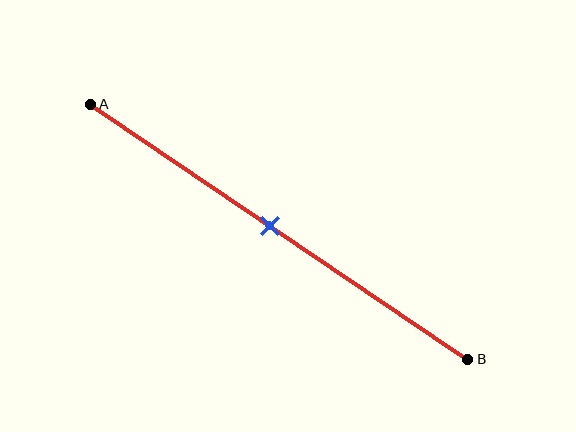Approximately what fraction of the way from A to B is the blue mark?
The blue mark is approximately 50% of the way from A to B.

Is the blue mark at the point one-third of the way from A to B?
No, the mark is at about 50% from A, not at the 33% one-third point.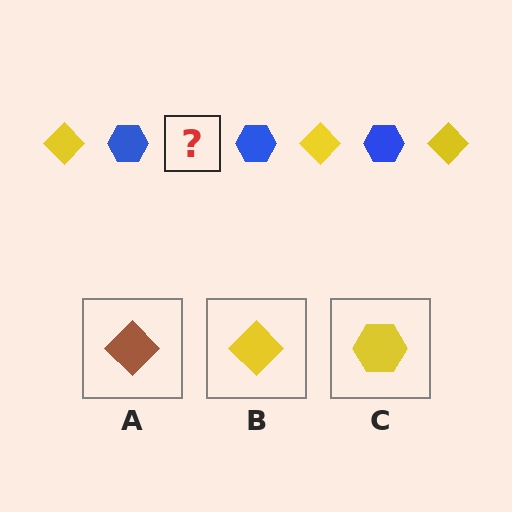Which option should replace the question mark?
Option B.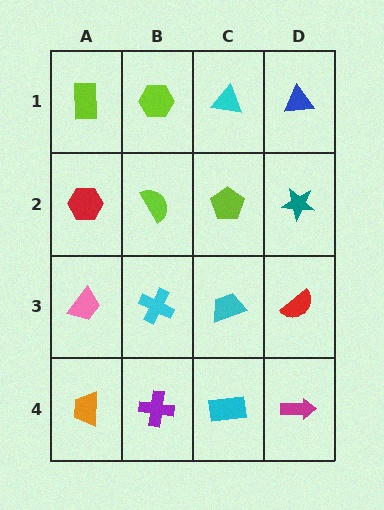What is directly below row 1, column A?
A red hexagon.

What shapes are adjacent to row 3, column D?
A teal star (row 2, column D), a magenta arrow (row 4, column D), a cyan trapezoid (row 3, column C).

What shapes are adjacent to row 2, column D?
A blue triangle (row 1, column D), a red semicircle (row 3, column D), a lime pentagon (row 2, column C).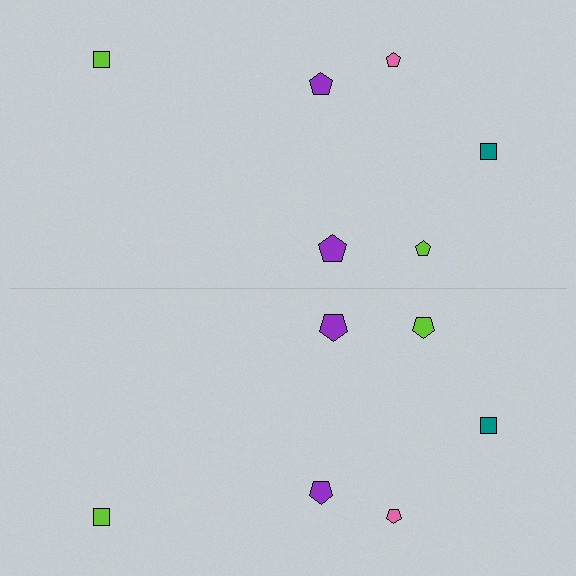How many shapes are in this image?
There are 12 shapes in this image.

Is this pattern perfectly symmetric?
No, the pattern is not perfectly symmetric. The lime pentagon on the bottom side has a different size than its mirror counterpart.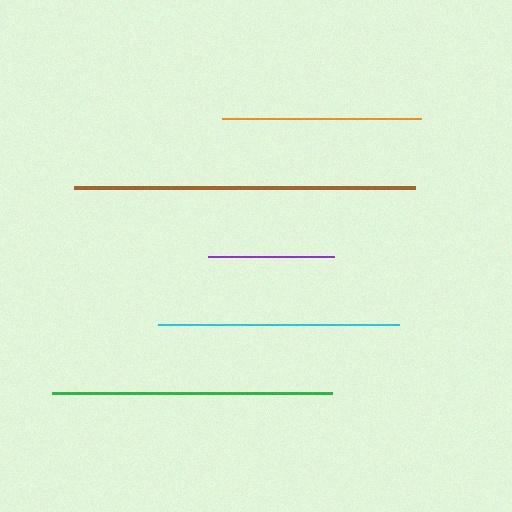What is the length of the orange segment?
The orange segment is approximately 199 pixels long.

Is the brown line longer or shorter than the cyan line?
The brown line is longer than the cyan line.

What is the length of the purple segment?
The purple segment is approximately 127 pixels long.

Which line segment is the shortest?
The purple line is the shortest at approximately 127 pixels.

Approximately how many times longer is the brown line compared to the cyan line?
The brown line is approximately 1.4 times the length of the cyan line.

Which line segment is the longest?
The brown line is the longest at approximately 341 pixels.